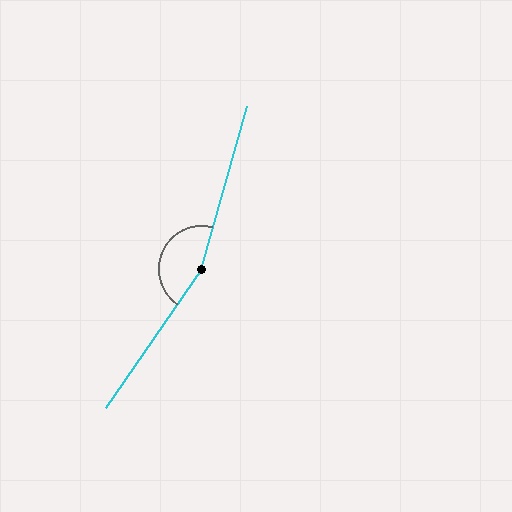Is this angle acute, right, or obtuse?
It is obtuse.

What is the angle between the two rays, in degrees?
Approximately 161 degrees.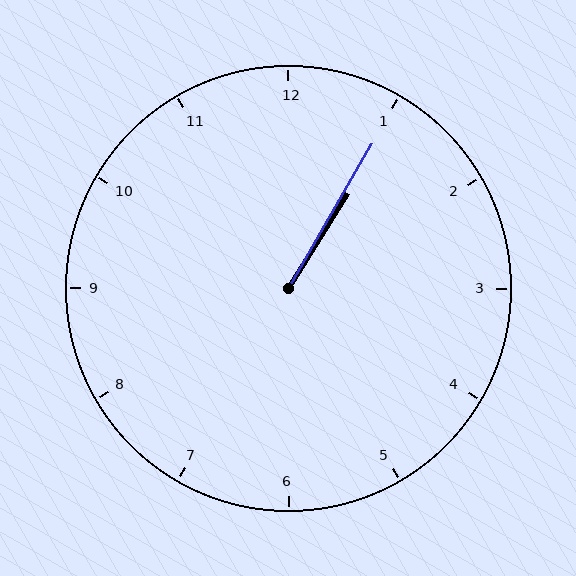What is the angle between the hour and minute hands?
Approximately 2 degrees.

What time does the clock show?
1:05.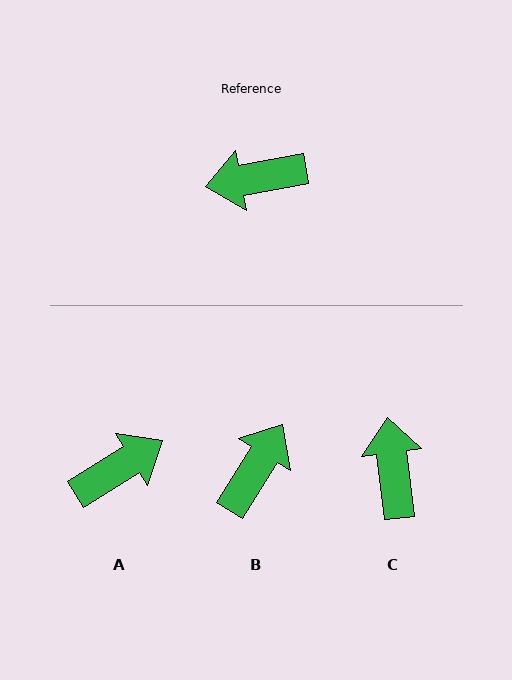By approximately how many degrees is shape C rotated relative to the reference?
Approximately 93 degrees clockwise.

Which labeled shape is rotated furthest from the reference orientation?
A, about 159 degrees away.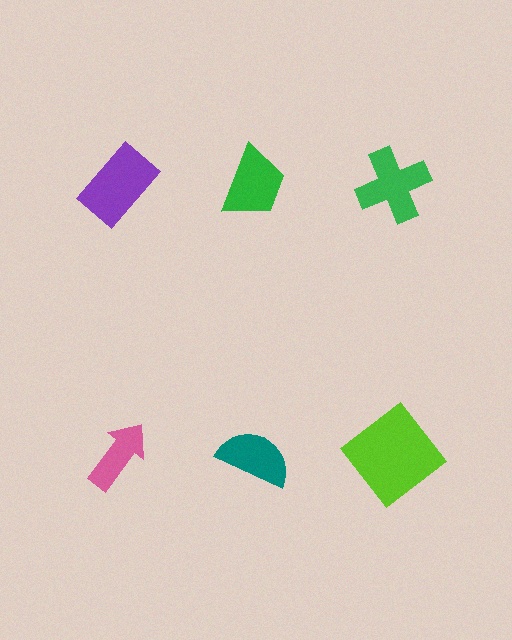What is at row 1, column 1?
A purple rectangle.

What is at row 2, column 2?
A teal semicircle.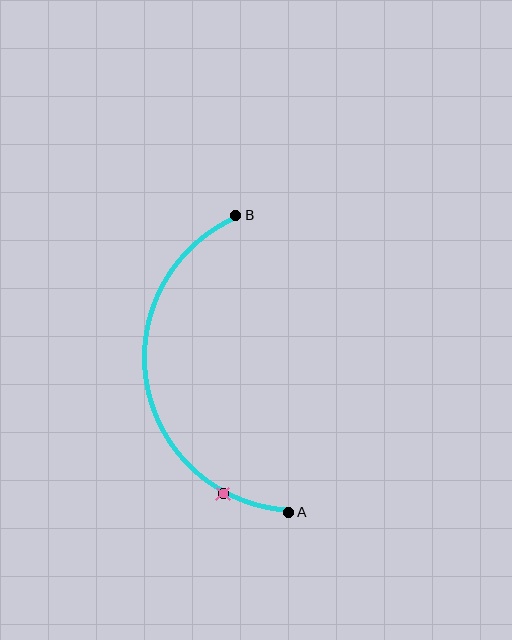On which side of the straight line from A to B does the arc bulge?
The arc bulges to the left of the straight line connecting A and B.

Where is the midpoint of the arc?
The arc midpoint is the point on the curve farthest from the straight line joining A and B. It sits to the left of that line.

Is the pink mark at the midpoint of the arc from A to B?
No. The pink mark lies on the arc but is closer to endpoint A. The arc midpoint would be at the point on the curve equidistant along the arc from both A and B.